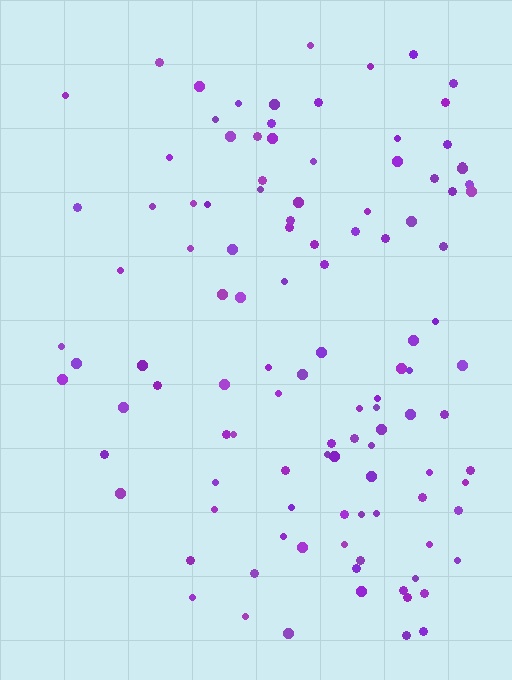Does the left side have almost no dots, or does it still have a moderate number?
Still a moderate number, just noticeably fewer than the right.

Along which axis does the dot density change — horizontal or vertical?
Horizontal.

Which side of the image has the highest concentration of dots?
The right.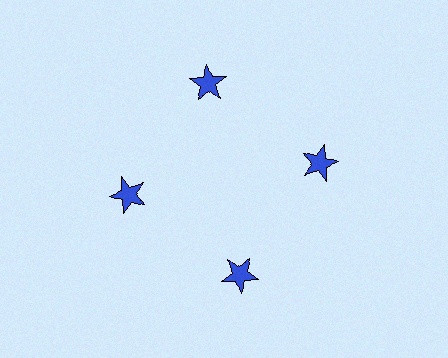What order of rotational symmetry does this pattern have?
This pattern has 4-fold rotational symmetry.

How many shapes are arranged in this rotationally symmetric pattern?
There are 4 shapes, arranged in 4 groups of 1.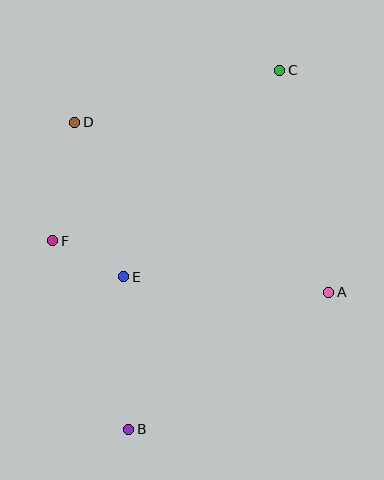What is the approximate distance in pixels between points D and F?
The distance between D and F is approximately 120 pixels.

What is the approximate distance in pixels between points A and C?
The distance between A and C is approximately 227 pixels.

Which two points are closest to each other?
Points E and F are closest to each other.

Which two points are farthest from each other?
Points B and C are farthest from each other.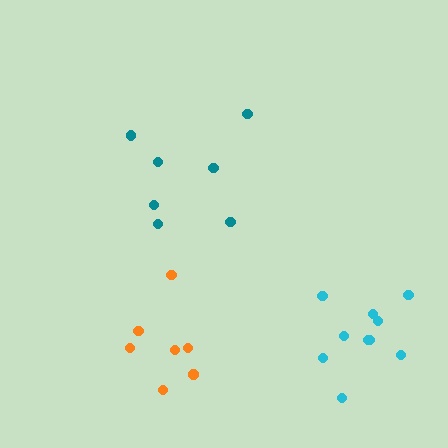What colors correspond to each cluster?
The clusters are colored: cyan, teal, orange.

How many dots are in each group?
Group 1: 10 dots, Group 2: 7 dots, Group 3: 7 dots (24 total).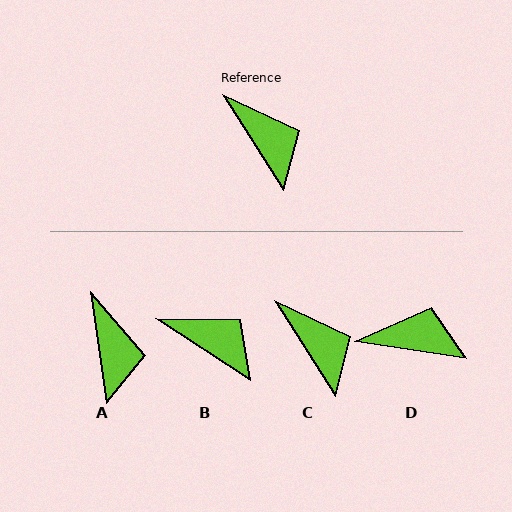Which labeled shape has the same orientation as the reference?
C.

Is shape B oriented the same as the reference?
No, it is off by about 24 degrees.